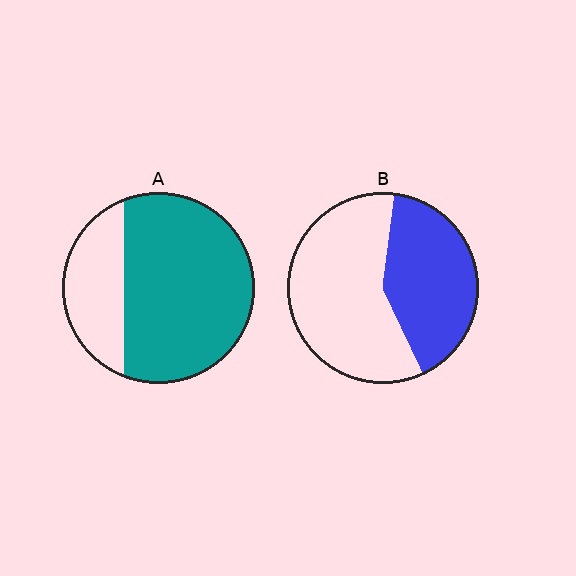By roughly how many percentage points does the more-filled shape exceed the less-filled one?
By roughly 30 percentage points (A over B).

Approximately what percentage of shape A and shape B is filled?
A is approximately 70% and B is approximately 40%.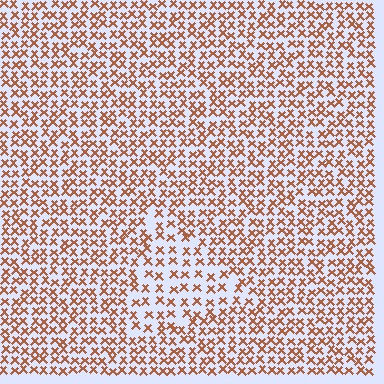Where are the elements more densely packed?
The elements are more densely packed outside the triangle boundary.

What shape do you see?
I see a triangle.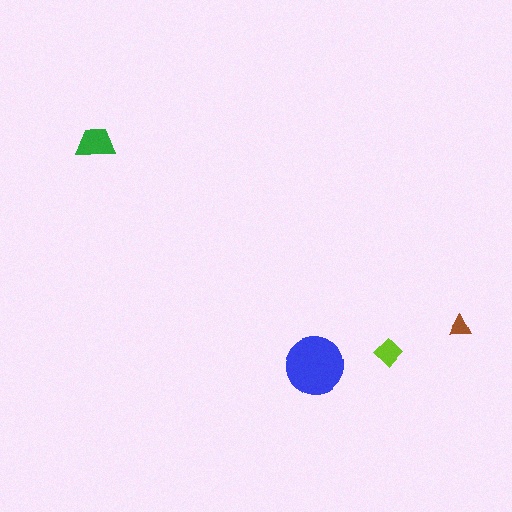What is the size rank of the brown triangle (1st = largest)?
4th.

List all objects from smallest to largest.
The brown triangle, the lime diamond, the green trapezoid, the blue circle.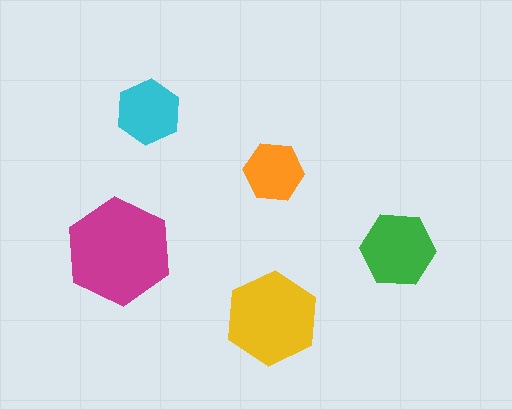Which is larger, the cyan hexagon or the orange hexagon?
The cyan one.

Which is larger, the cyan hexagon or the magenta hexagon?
The magenta one.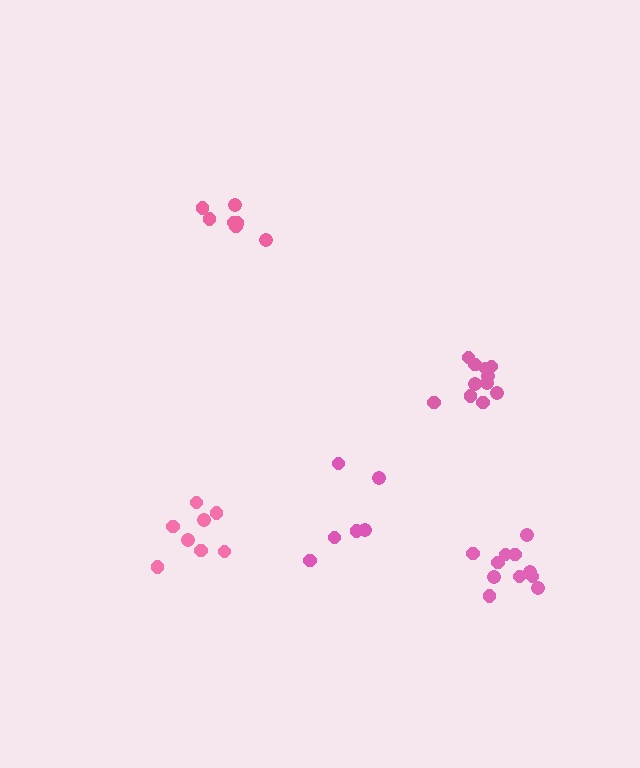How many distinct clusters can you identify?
There are 5 distinct clusters.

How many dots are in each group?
Group 1: 6 dots, Group 2: 7 dots, Group 3: 8 dots, Group 4: 11 dots, Group 5: 11 dots (43 total).